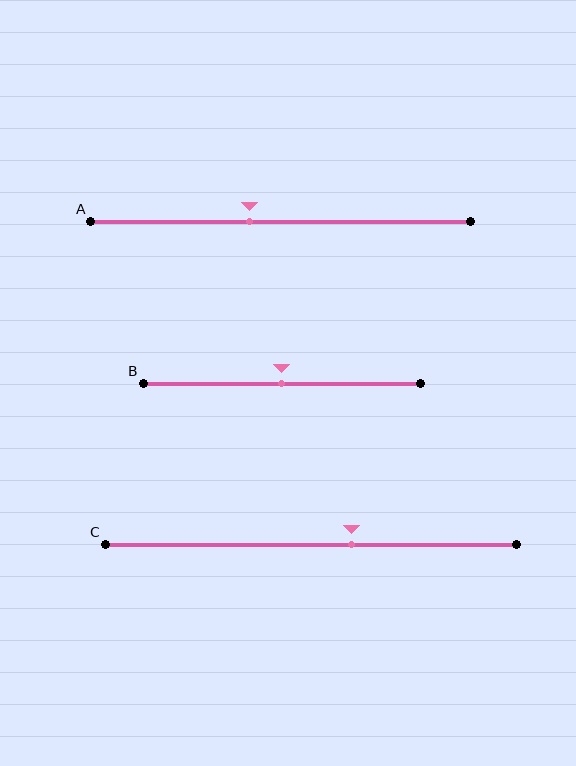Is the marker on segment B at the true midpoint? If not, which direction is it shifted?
Yes, the marker on segment B is at the true midpoint.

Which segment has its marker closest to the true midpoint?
Segment B has its marker closest to the true midpoint.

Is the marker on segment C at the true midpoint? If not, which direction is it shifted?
No, the marker on segment C is shifted to the right by about 10% of the segment length.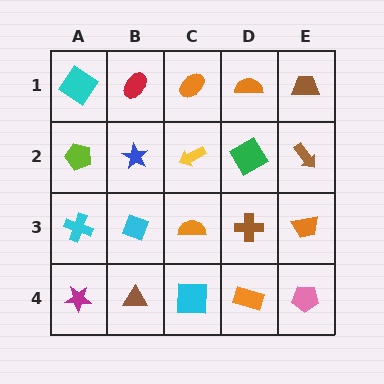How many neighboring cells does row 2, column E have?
3.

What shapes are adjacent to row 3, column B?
A blue star (row 2, column B), a brown triangle (row 4, column B), a cyan cross (row 3, column A), an orange semicircle (row 3, column C).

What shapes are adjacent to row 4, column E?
An orange trapezoid (row 3, column E), an orange rectangle (row 4, column D).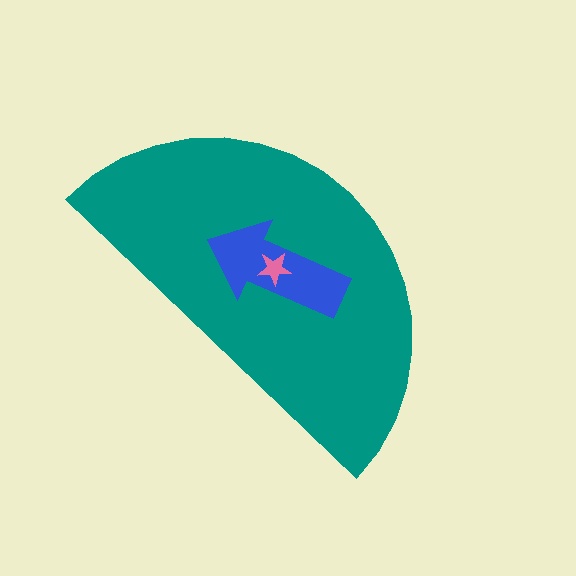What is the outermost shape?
The teal semicircle.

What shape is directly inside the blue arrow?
The pink star.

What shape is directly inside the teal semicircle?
The blue arrow.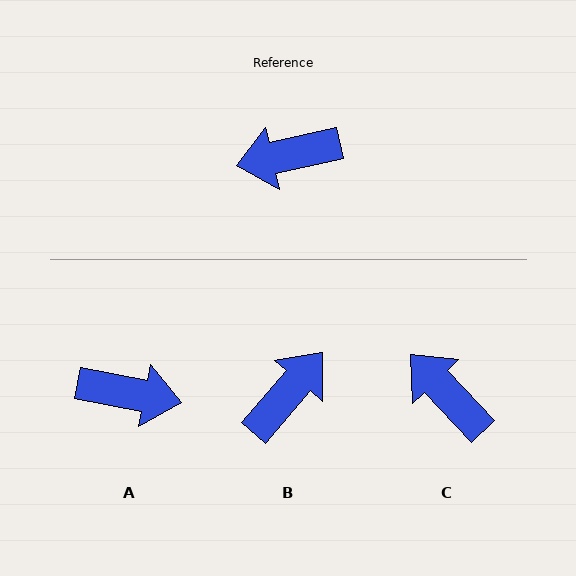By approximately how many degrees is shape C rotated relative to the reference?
Approximately 59 degrees clockwise.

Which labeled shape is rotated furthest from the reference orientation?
A, about 157 degrees away.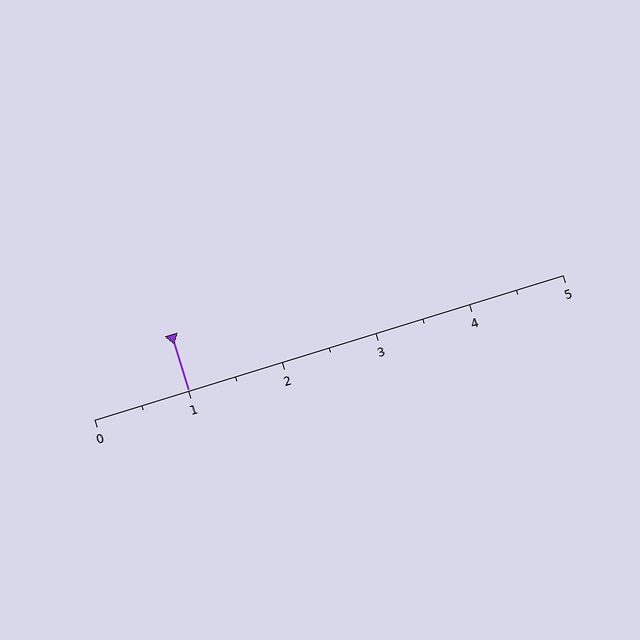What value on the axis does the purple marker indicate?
The marker indicates approximately 1.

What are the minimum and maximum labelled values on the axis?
The axis runs from 0 to 5.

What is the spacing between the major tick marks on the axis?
The major ticks are spaced 1 apart.